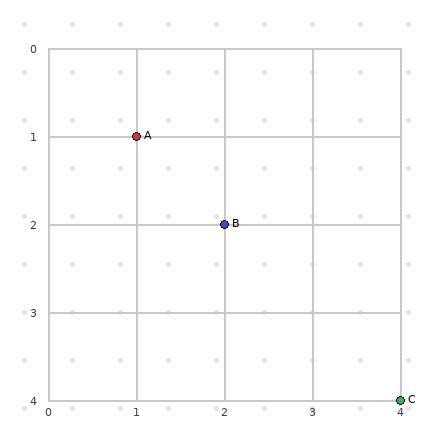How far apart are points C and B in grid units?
Points C and B are 2 columns and 2 rows apart (about 2.8 grid units diagonally).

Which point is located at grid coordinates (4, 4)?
Point C is at (4, 4).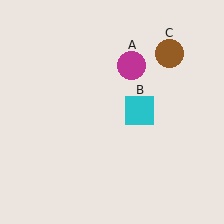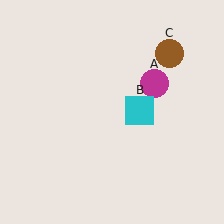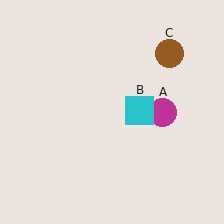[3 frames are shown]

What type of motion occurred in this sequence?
The magenta circle (object A) rotated clockwise around the center of the scene.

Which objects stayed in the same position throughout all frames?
Cyan square (object B) and brown circle (object C) remained stationary.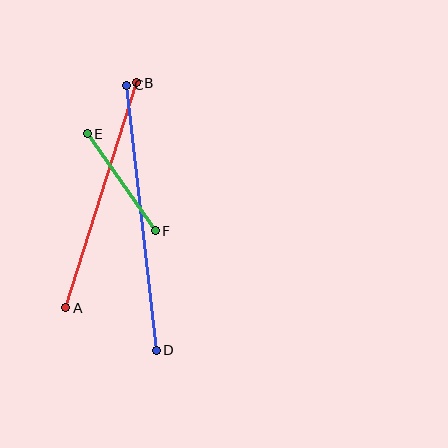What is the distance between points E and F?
The distance is approximately 118 pixels.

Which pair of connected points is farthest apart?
Points C and D are farthest apart.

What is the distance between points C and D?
The distance is approximately 267 pixels.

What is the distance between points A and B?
The distance is approximately 236 pixels.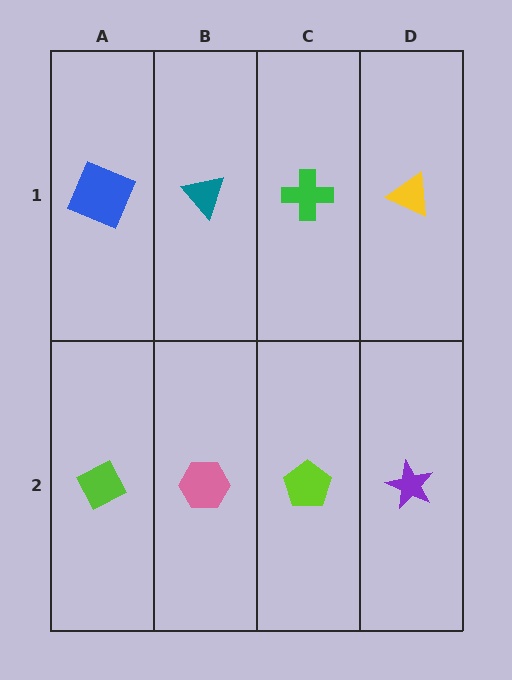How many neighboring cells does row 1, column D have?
2.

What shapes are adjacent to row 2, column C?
A green cross (row 1, column C), a pink hexagon (row 2, column B), a purple star (row 2, column D).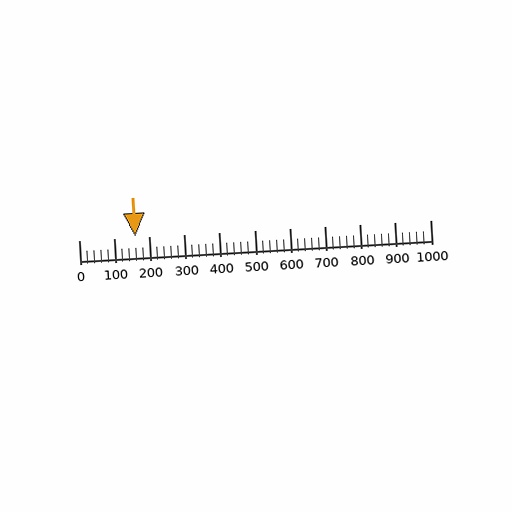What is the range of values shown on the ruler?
The ruler shows values from 0 to 1000.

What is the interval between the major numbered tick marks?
The major tick marks are spaced 100 units apart.